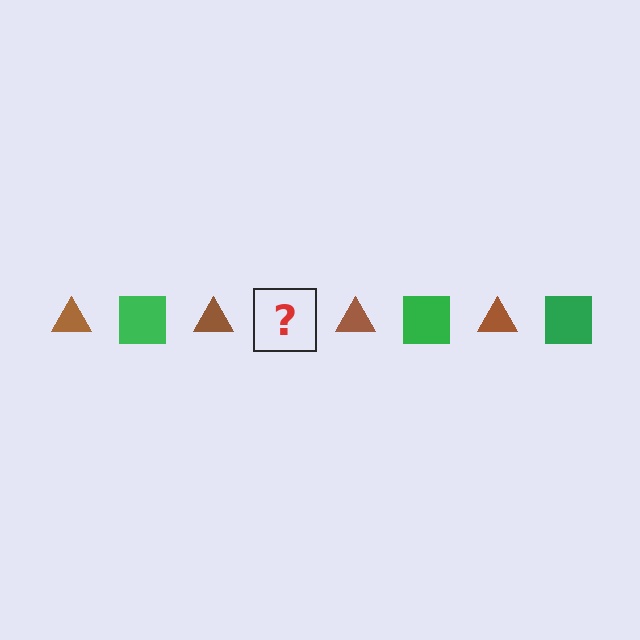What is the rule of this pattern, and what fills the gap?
The rule is that the pattern alternates between brown triangle and green square. The gap should be filled with a green square.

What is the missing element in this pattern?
The missing element is a green square.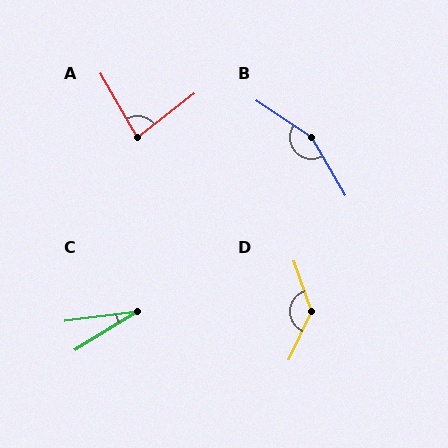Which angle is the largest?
B, at approximately 154 degrees.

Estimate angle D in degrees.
Approximately 136 degrees.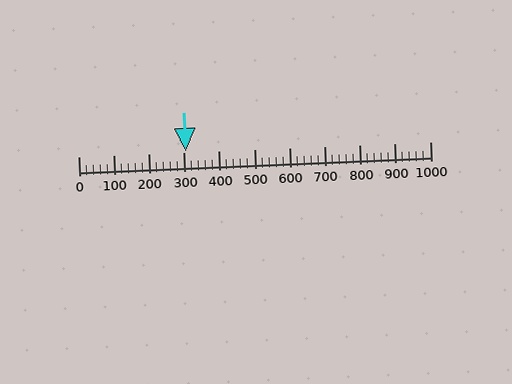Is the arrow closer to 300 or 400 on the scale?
The arrow is closer to 300.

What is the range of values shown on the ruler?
The ruler shows values from 0 to 1000.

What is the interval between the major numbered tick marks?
The major tick marks are spaced 100 units apart.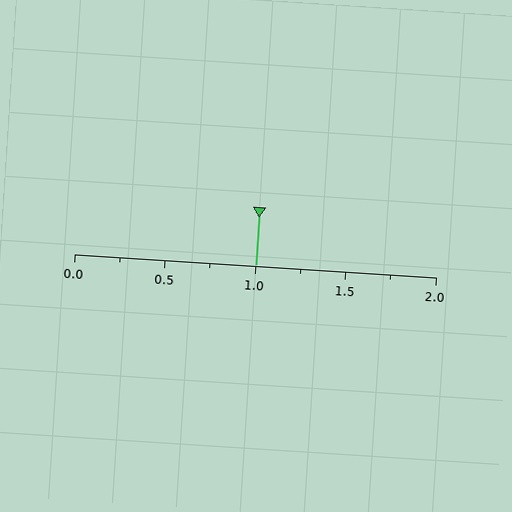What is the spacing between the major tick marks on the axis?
The major ticks are spaced 0.5 apart.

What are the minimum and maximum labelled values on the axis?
The axis runs from 0.0 to 2.0.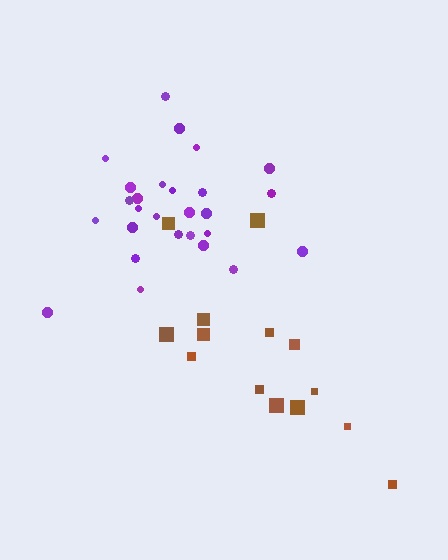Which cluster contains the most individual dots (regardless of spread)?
Purple (27).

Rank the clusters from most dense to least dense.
purple, brown.